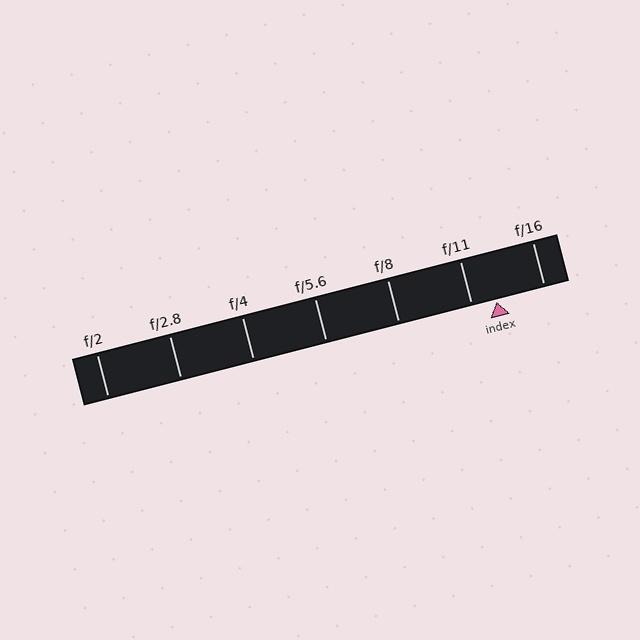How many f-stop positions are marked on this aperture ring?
There are 7 f-stop positions marked.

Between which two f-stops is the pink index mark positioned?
The index mark is between f/11 and f/16.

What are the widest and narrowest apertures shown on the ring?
The widest aperture shown is f/2 and the narrowest is f/16.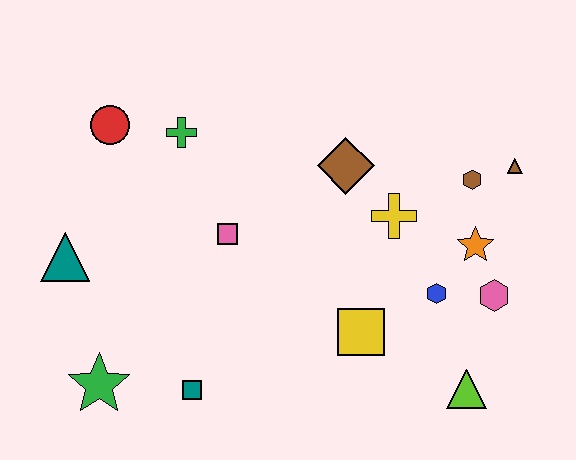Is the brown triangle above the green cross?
No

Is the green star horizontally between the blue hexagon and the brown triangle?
No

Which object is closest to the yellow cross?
The brown diamond is closest to the yellow cross.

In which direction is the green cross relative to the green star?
The green cross is above the green star.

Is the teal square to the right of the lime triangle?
No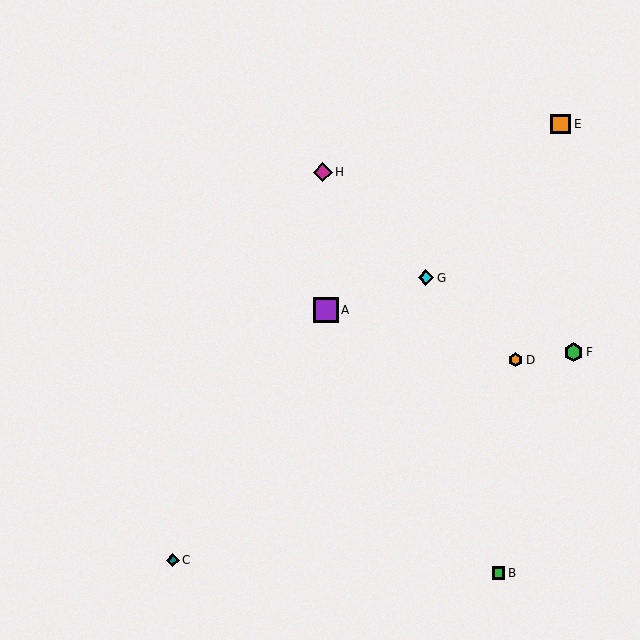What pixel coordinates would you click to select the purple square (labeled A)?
Click at (326, 310) to select the purple square A.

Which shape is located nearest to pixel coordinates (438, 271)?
The cyan diamond (labeled G) at (426, 278) is nearest to that location.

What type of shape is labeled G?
Shape G is a cyan diamond.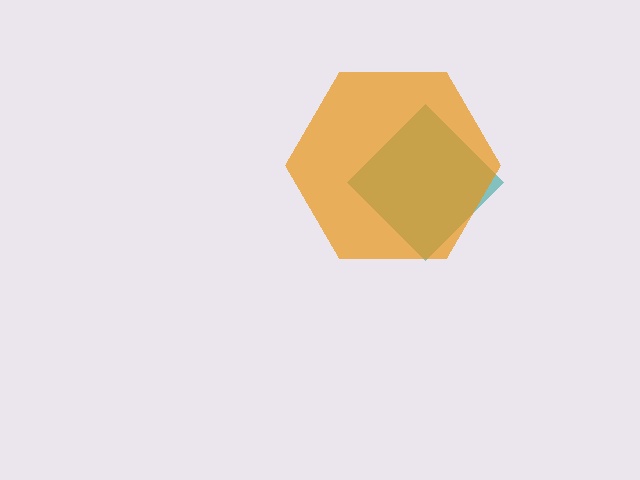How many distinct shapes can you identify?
There are 2 distinct shapes: a teal diamond, an orange hexagon.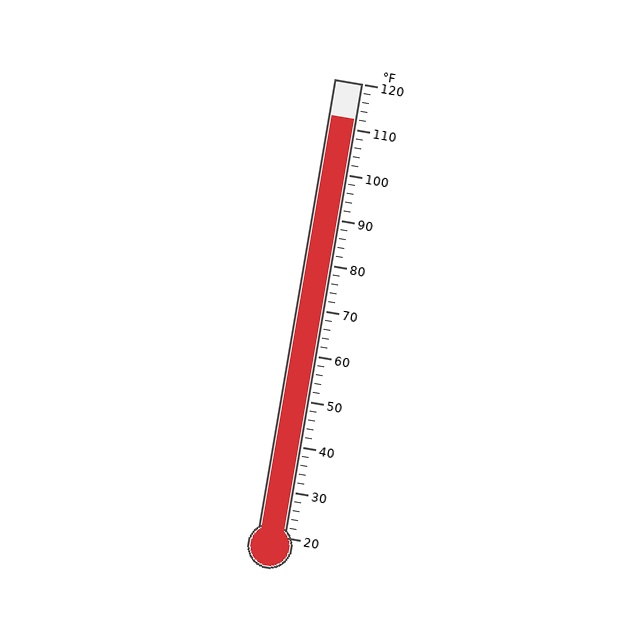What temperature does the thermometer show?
The thermometer shows approximately 112°F.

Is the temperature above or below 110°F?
The temperature is above 110°F.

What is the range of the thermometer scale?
The thermometer scale ranges from 20°F to 120°F.